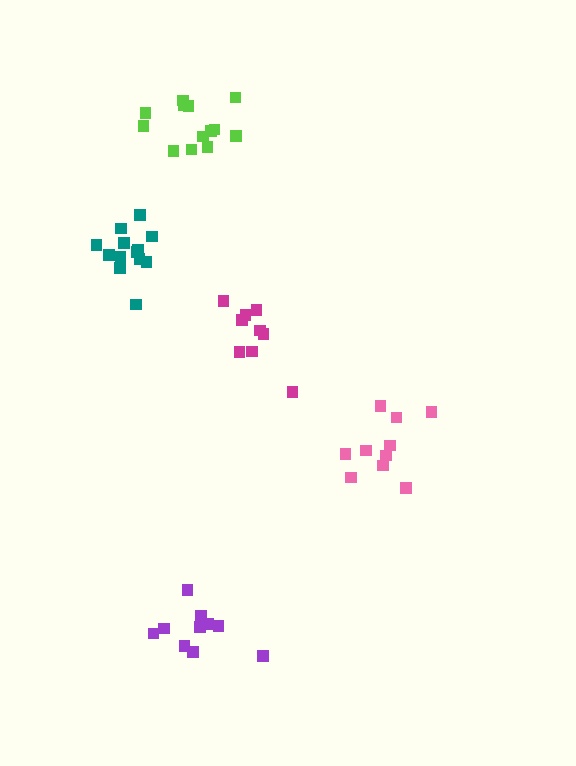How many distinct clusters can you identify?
There are 5 distinct clusters.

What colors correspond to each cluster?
The clusters are colored: pink, lime, magenta, purple, teal.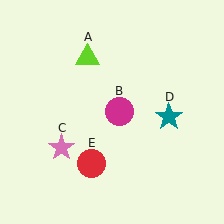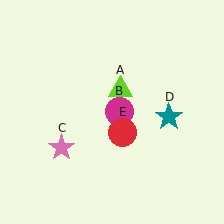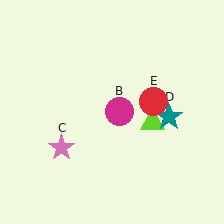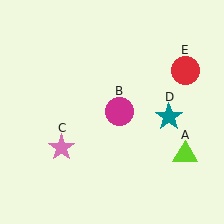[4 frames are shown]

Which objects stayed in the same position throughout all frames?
Magenta circle (object B) and pink star (object C) and teal star (object D) remained stationary.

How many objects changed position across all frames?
2 objects changed position: lime triangle (object A), red circle (object E).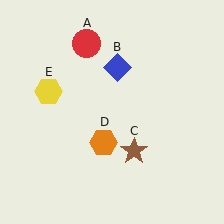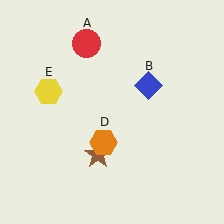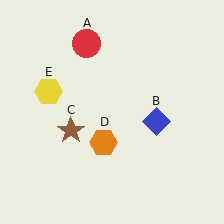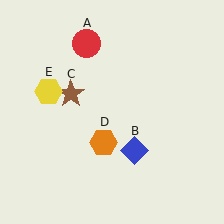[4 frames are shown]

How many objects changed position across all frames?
2 objects changed position: blue diamond (object B), brown star (object C).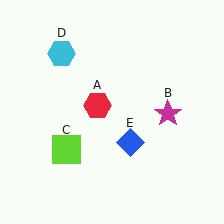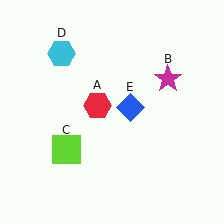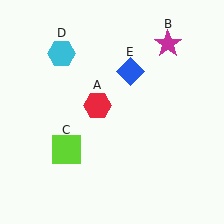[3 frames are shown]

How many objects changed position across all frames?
2 objects changed position: magenta star (object B), blue diamond (object E).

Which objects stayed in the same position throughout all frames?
Red hexagon (object A) and lime square (object C) and cyan hexagon (object D) remained stationary.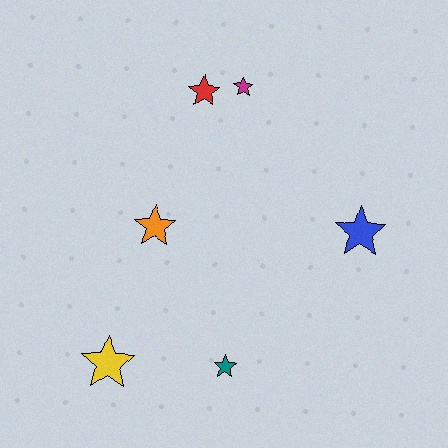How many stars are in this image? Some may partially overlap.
There are 6 stars.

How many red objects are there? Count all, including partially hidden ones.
There is 1 red object.